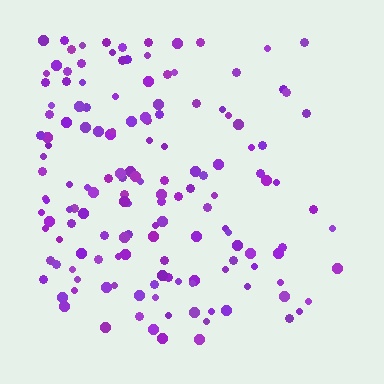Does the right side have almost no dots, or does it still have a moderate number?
Still a moderate number, just noticeably fewer than the left.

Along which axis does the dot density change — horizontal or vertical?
Horizontal.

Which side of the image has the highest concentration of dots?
The left.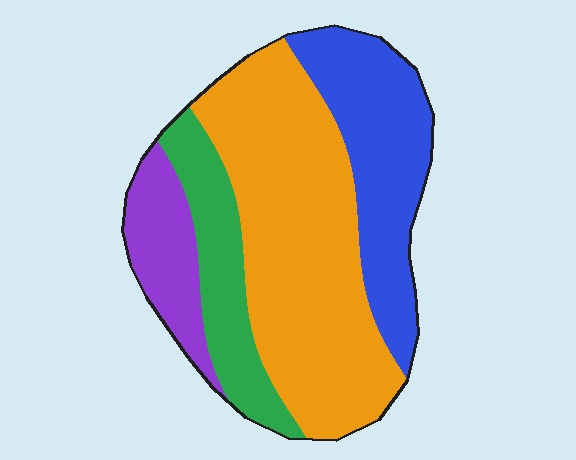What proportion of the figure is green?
Green takes up about one sixth (1/6) of the figure.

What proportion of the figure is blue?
Blue covers 25% of the figure.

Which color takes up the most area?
Orange, at roughly 45%.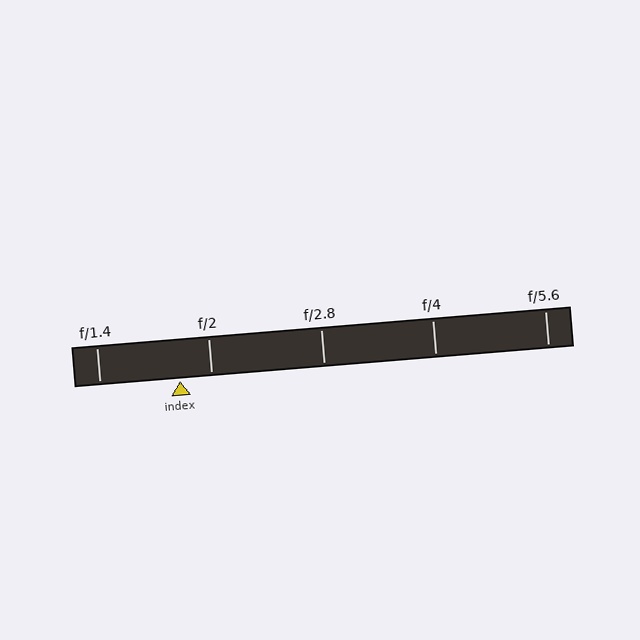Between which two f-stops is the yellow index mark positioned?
The index mark is between f/1.4 and f/2.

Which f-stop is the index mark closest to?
The index mark is closest to f/2.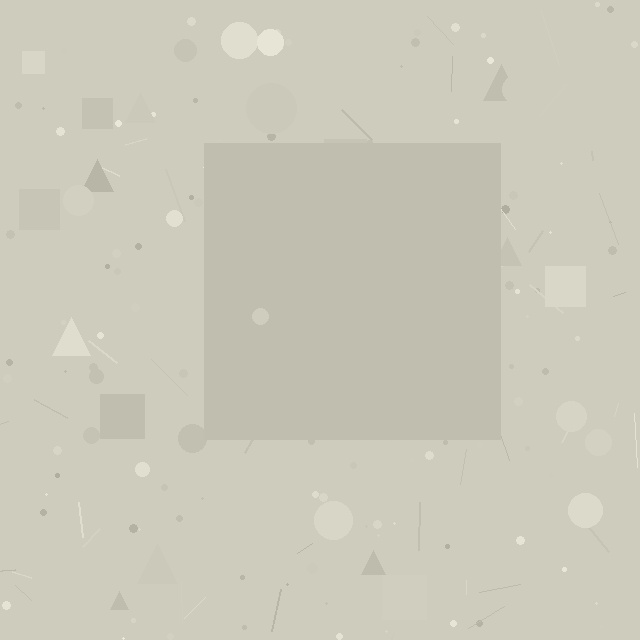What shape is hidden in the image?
A square is hidden in the image.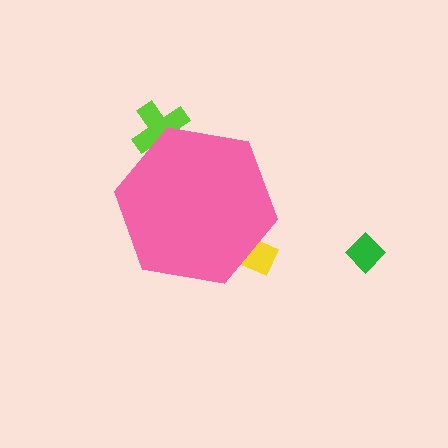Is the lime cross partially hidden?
Yes, the lime cross is partially hidden behind the pink hexagon.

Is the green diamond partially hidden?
No, the green diamond is fully visible.